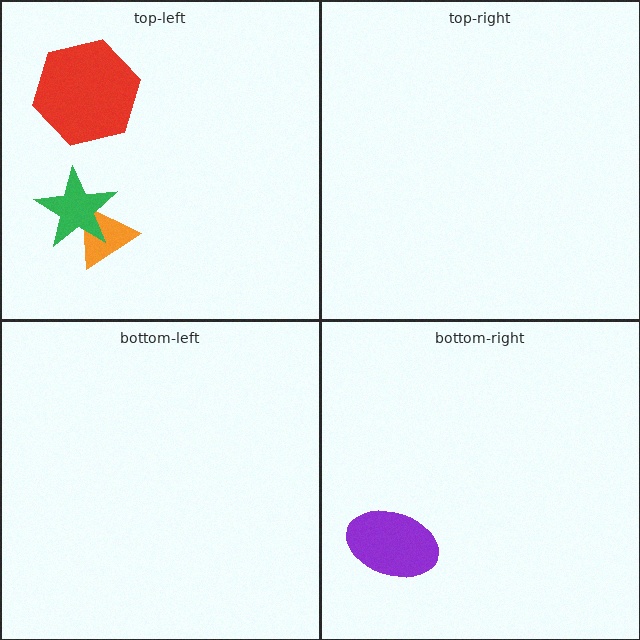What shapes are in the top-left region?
The orange triangle, the red hexagon, the green star.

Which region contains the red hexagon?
The top-left region.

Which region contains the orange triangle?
The top-left region.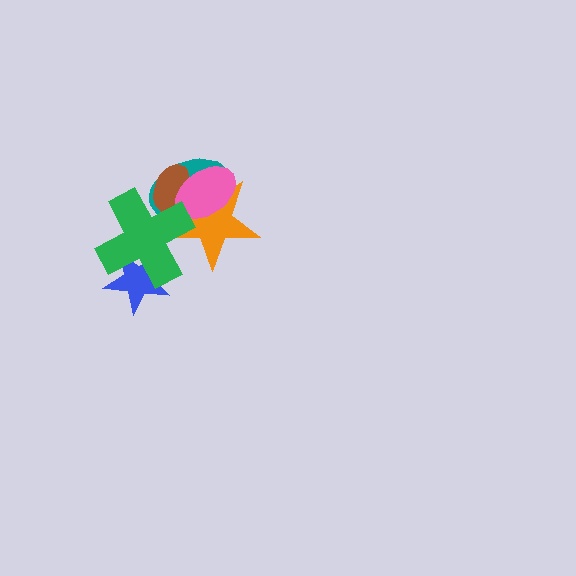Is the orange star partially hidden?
Yes, it is partially covered by another shape.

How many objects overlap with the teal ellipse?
4 objects overlap with the teal ellipse.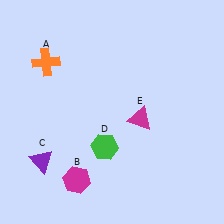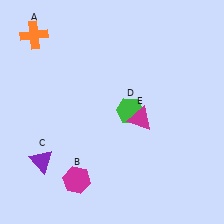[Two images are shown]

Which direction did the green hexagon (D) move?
The green hexagon (D) moved up.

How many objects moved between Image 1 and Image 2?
2 objects moved between the two images.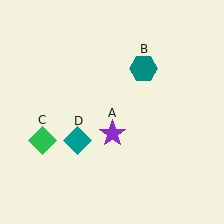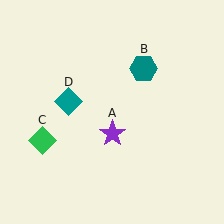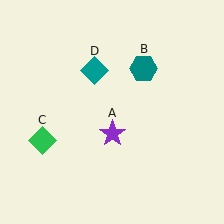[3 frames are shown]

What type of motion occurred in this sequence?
The teal diamond (object D) rotated clockwise around the center of the scene.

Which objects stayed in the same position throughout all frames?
Purple star (object A) and teal hexagon (object B) and green diamond (object C) remained stationary.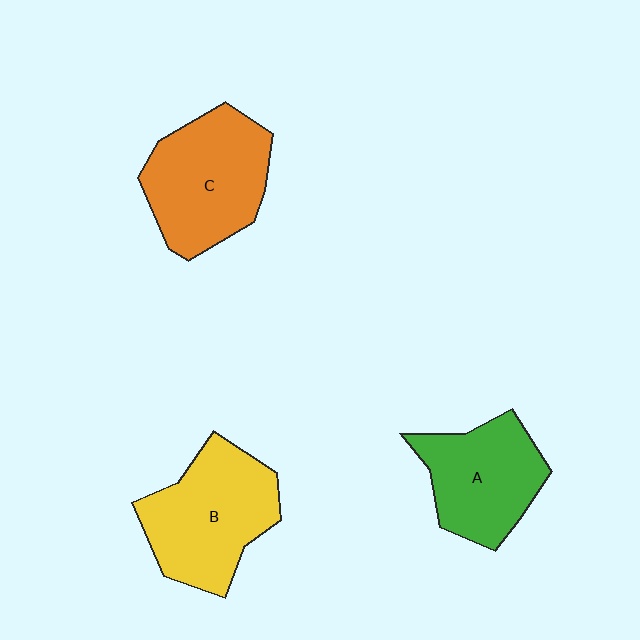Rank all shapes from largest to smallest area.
From largest to smallest: B (yellow), C (orange), A (green).